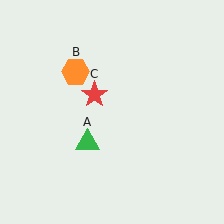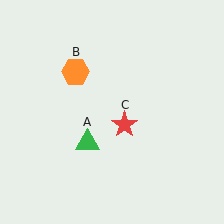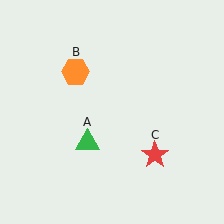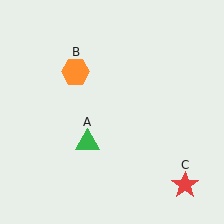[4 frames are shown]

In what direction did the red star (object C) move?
The red star (object C) moved down and to the right.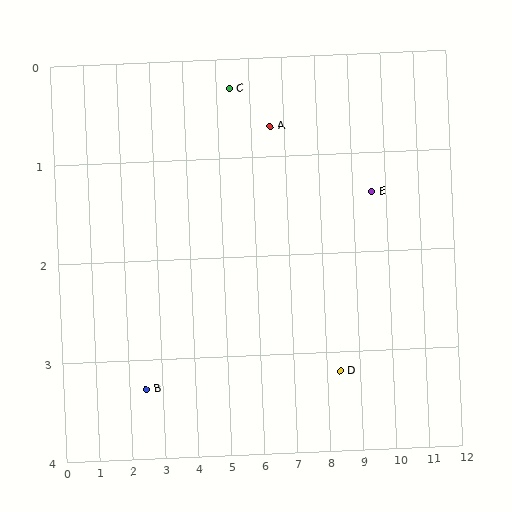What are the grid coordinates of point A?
Point A is at approximately (6.6, 0.7).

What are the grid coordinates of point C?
Point C is at approximately (5.4, 0.3).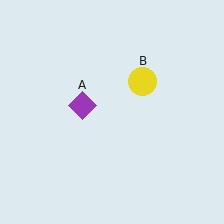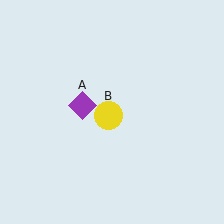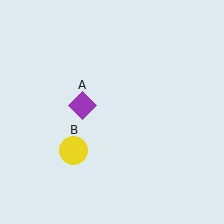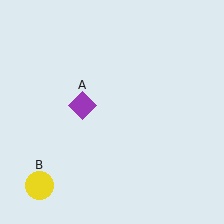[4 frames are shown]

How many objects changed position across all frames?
1 object changed position: yellow circle (object B).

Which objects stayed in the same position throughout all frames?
Purple diamond (object A) remained stationary.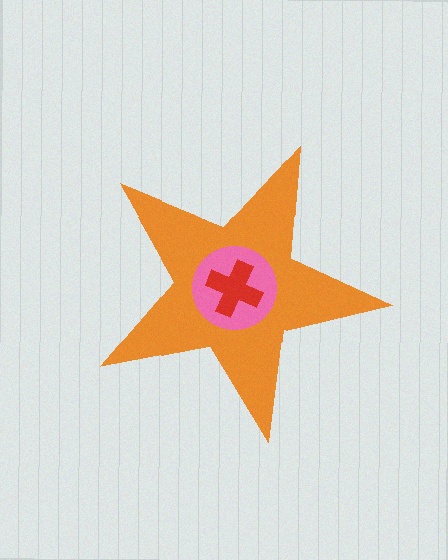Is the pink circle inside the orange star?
Yes.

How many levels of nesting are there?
3.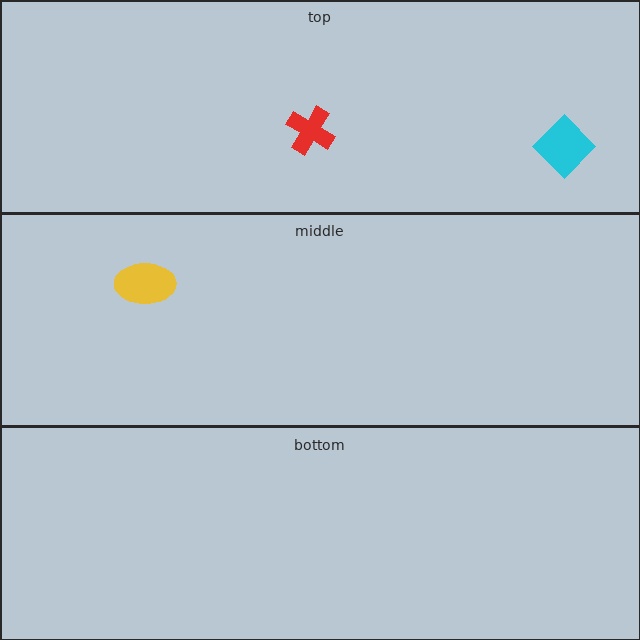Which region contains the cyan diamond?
The top region.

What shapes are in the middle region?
The yellow ellipse.